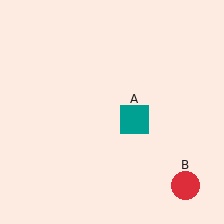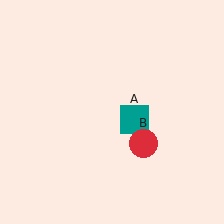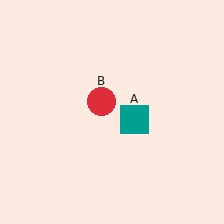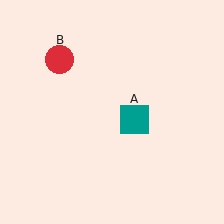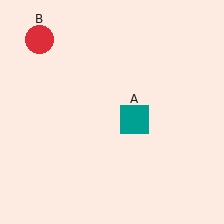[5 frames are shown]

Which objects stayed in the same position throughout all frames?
Teal square (object A) remained stationary.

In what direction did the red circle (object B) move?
The red circle (object B) moved up and to the left.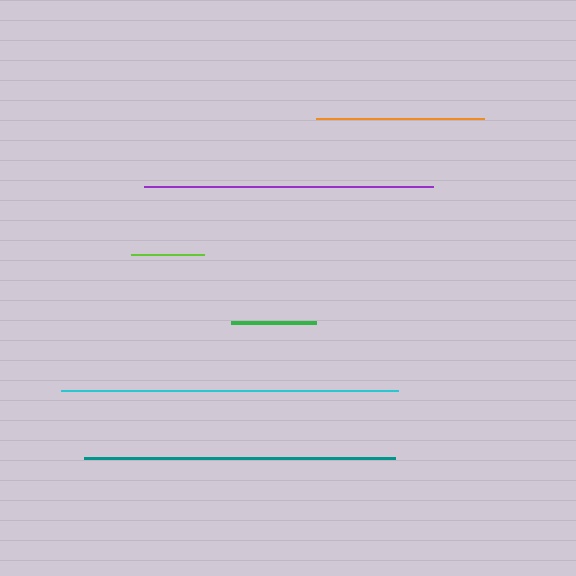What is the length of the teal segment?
The teal segment is approximately 312 pixels long.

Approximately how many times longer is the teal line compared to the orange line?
The teal line is approximately 1.9 times the length of the orange line.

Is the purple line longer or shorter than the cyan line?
The cyan line is longer than the purple line.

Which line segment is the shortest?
The lime line is the shortest at approximately 74 pixels.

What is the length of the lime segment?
The lime segment is approximately 74 pixels long.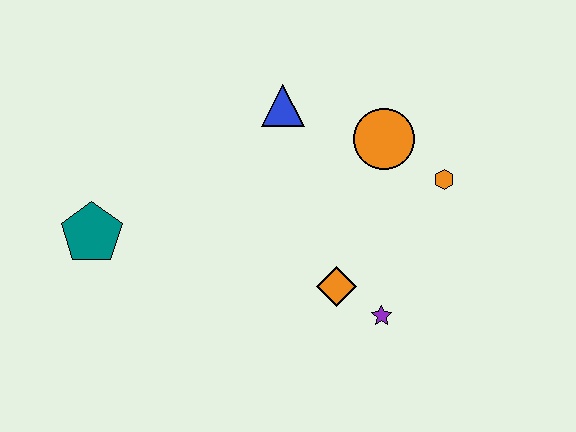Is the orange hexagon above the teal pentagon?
Yes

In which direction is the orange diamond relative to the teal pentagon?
The orange diamond is to the right of the teal pentagon.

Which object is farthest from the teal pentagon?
The orange hexagon is farthest from the teal pentagon.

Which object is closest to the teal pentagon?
The blue triangle is closest to the teal pentagon.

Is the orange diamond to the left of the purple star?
Yes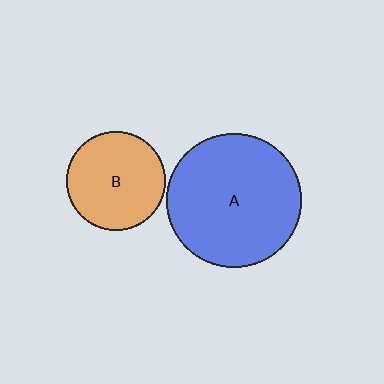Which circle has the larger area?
Circle A (blue).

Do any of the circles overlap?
No, none of the circles overlap.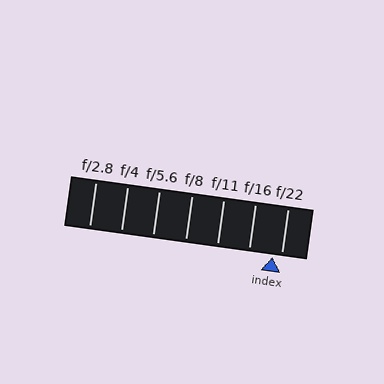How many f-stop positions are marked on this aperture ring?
There are 7 f-stop positions marked.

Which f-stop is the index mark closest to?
The index mark is closest to f/22.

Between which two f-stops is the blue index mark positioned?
The index mark is between f/16 and f/22.